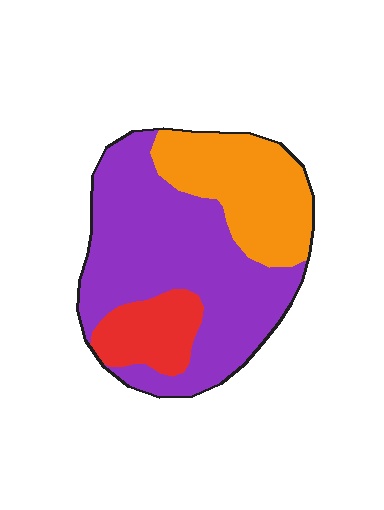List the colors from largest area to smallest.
From largest to smallest: purple, orange, red.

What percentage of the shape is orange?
Orange takes up between a sixth and a third of the shape.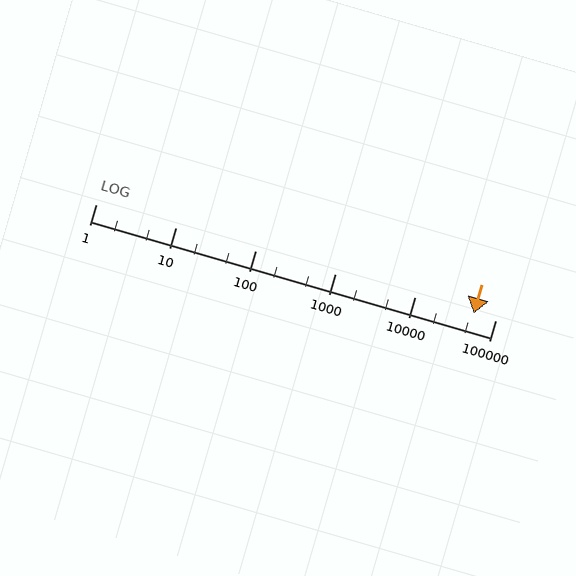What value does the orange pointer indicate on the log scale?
The pointer indicates approximately 53000.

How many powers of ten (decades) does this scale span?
The scale spans 5 decades, from 1 to 100000.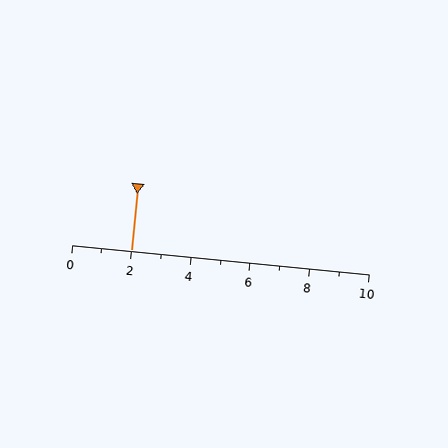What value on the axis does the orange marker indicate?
The marker indicates approximately 2.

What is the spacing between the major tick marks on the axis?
The major ticks are spaced 2 apart.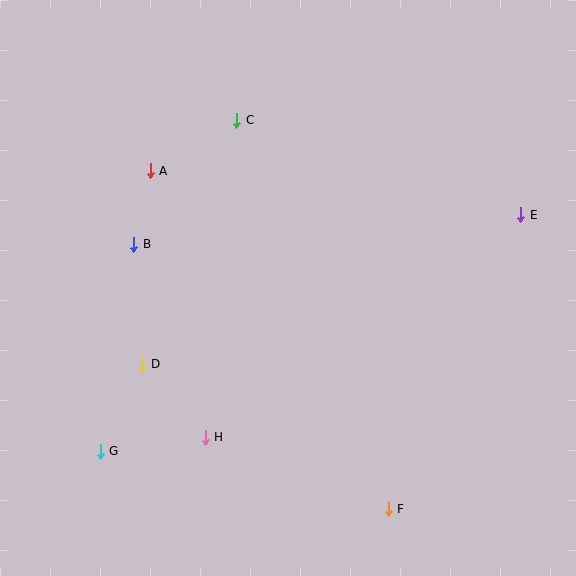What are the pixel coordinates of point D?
Point D is at (142, 364).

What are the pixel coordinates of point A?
Point A is at (150, 171).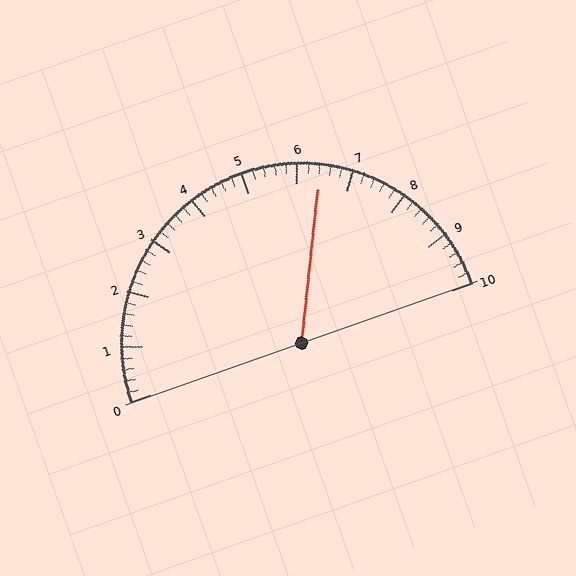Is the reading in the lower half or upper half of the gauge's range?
The reading is in the upper half of the range (0 to 10).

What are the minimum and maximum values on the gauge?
The gauge ranges from 0 to 10.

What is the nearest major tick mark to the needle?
The nearest major tick mark is 6.